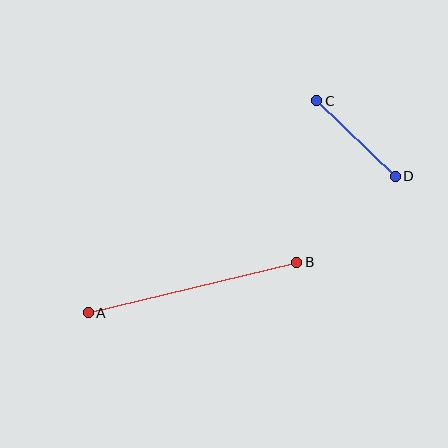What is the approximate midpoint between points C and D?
The midpoint is at approximately (356, 138) pixels.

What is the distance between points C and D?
The distance is approximately 109 pixels.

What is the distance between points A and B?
The distance is approximately 214 pixels.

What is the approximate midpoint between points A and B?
The midpoint is at approximately (193, 287) pixels.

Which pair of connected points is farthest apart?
Points A and B are farthest apart.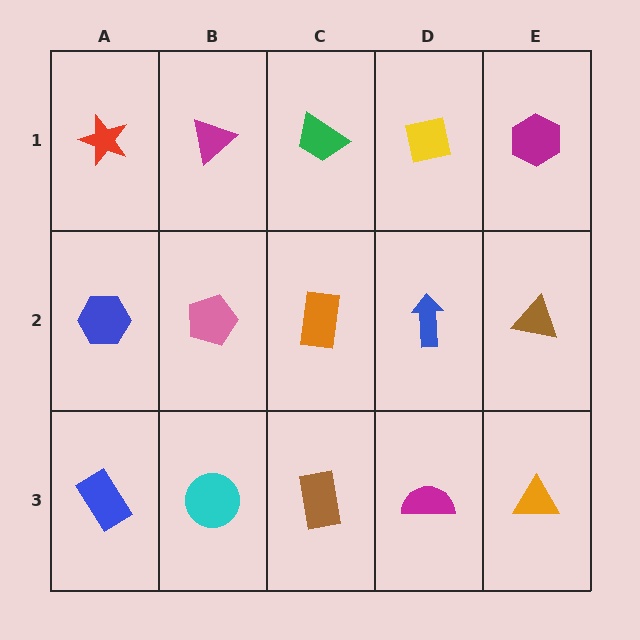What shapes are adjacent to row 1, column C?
An orange rectangle (row 2, column C), a magenta triangle (row 1, column B), a yellow square (row 1, column D).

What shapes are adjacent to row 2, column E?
A magenta hexagon (row 1, column E), an orange triangle (row 3, column E), a blue arrow (row 2, column D).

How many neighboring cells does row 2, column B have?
4.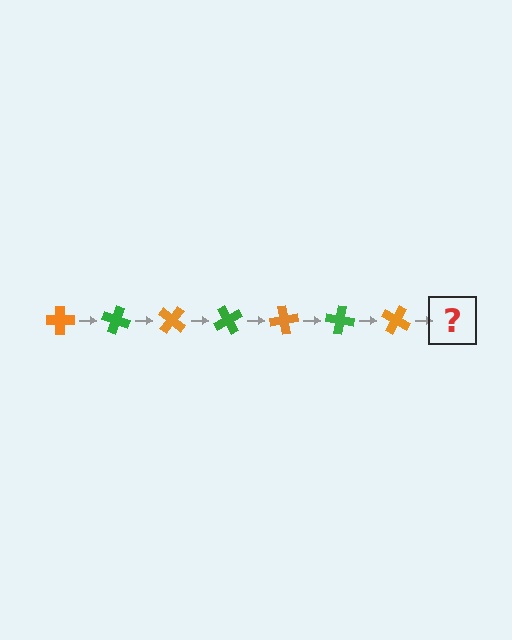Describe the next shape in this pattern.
It should be a green cross, rotated 140 degrees from the start.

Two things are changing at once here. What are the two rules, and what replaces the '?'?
The two rules are that it rotates 20 degrees each step and the color cycles through orange and green. The '?' should be a green cross, rotated 140 degrees from the start.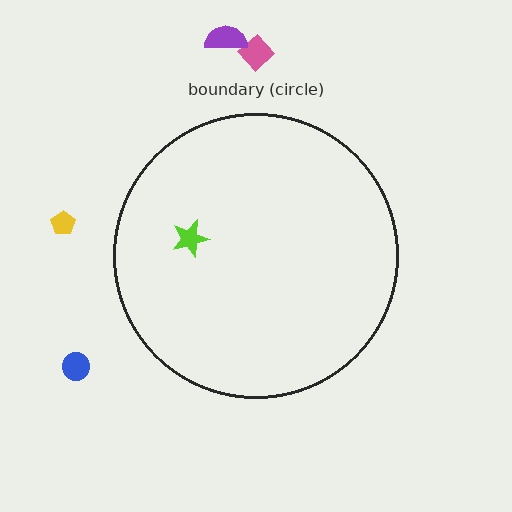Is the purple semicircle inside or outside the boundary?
Outside.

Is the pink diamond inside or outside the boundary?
Outside.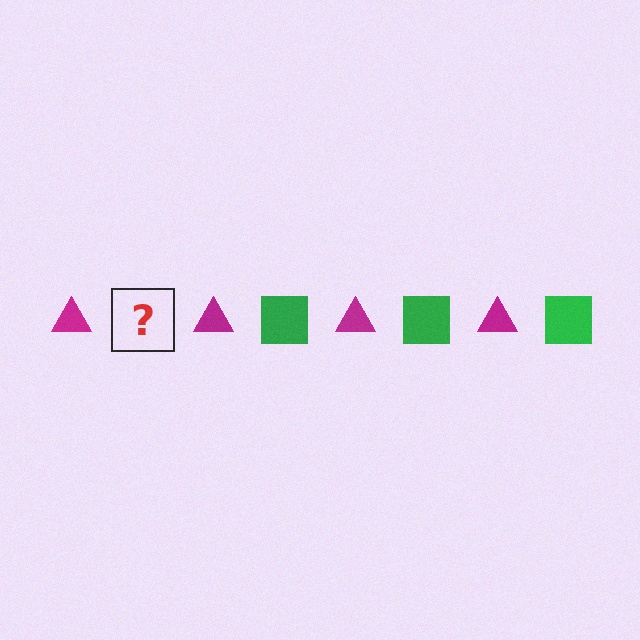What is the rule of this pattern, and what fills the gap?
The rule is that the pattern alternates between magenta triangle and green square. The gap should be filled with a green square.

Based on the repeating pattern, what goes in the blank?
The blank should be a green square.